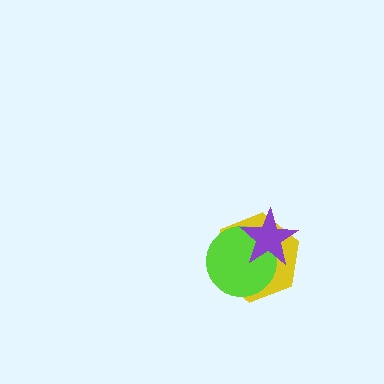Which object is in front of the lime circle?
The purple star is in front of the lime circle.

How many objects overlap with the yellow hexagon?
2 objects overlap with the yellow hexagon.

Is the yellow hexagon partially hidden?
Yes, it is partially covered by another shape.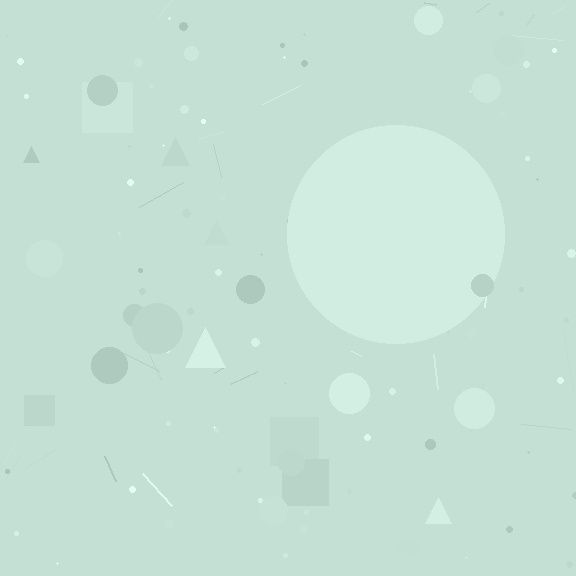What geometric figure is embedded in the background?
A circle is embedded in the background.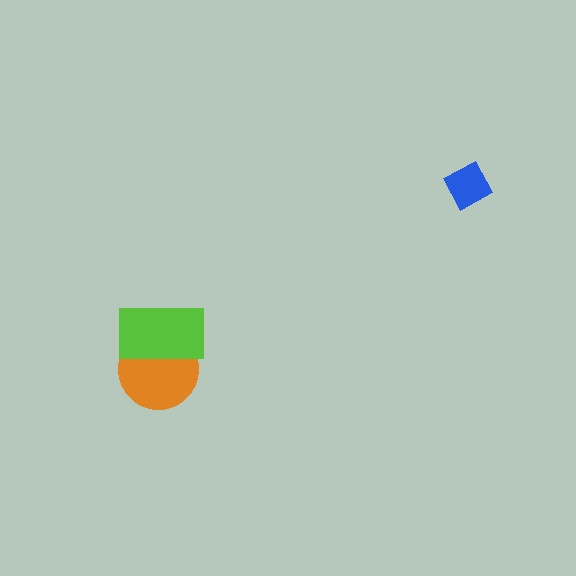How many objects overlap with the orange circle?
1 object overlaps with the orange circle.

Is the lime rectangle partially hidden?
No, no other shape covers it.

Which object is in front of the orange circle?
The lime rectangle is in front of the orange circle.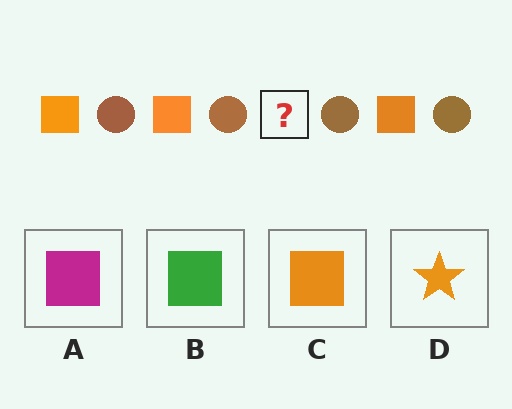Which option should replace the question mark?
Option C.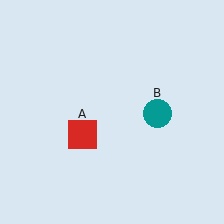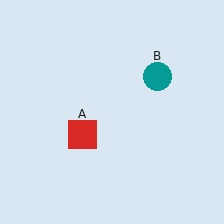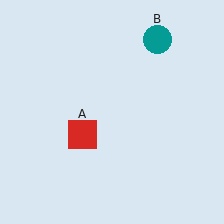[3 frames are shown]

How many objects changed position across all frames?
1 object changed position: teal circle (object B).